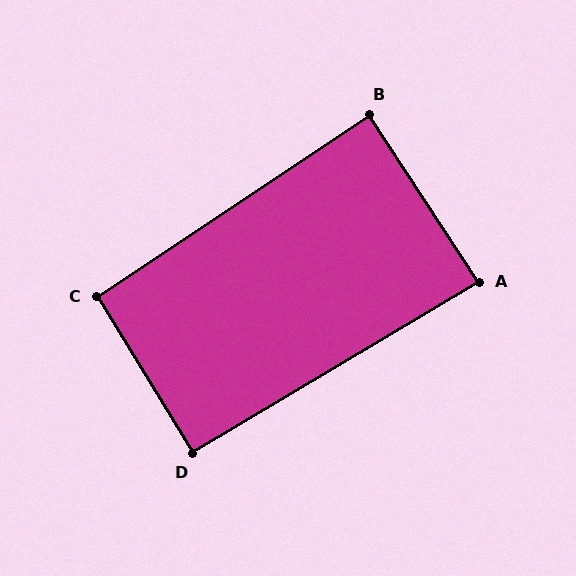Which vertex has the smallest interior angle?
A, at approximately 88 degrees.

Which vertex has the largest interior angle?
C, at approximately 92 degrees.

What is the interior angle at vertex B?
Approximately 90 degrees (approximately right).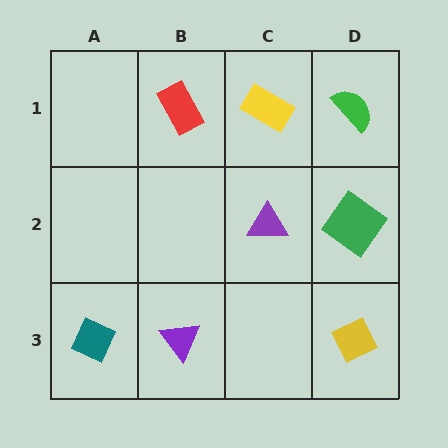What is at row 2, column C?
A purple triangle.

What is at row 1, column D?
A green semicircle.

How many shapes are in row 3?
3 shapes.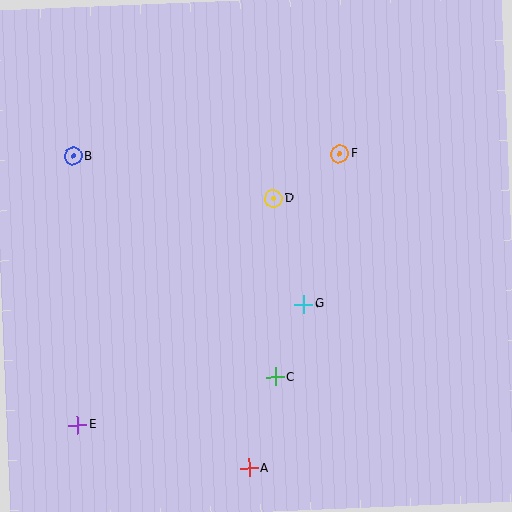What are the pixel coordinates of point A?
Point A is at (249, 468).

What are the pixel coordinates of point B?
Point B is at (73, 156).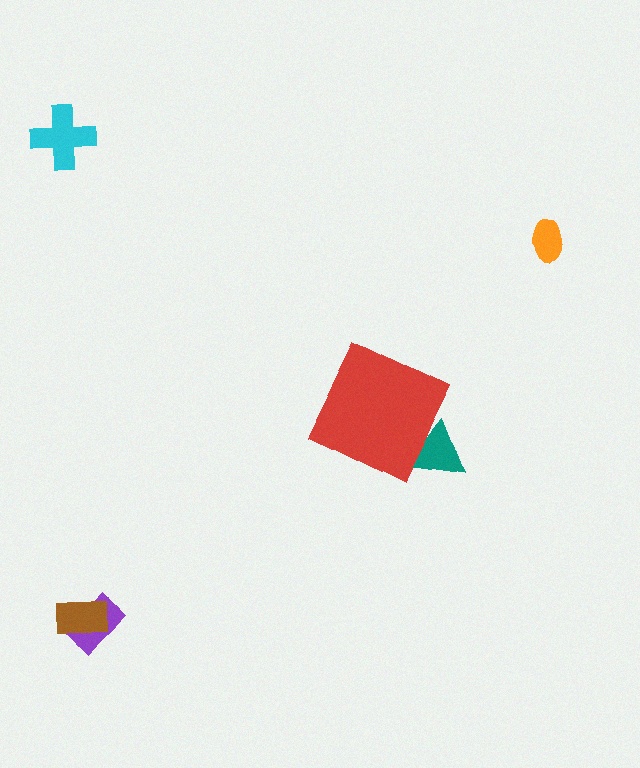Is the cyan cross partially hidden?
No, the cyan cross is fully visible.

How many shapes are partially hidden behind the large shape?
1 shape is partially hidden.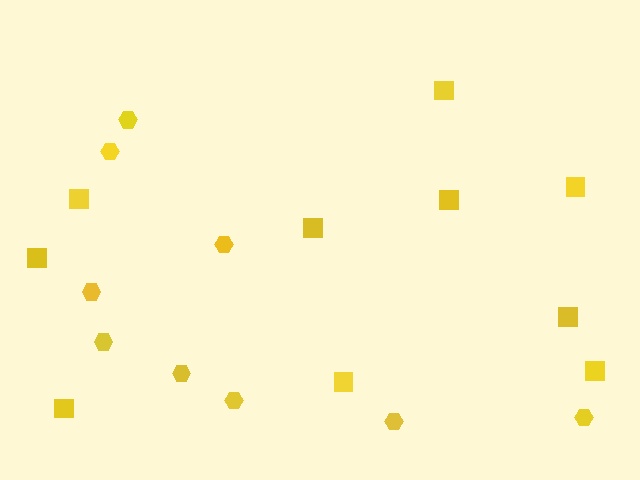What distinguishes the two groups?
There are 2 groups: one group of squares (10) and one group of hexagons (9).